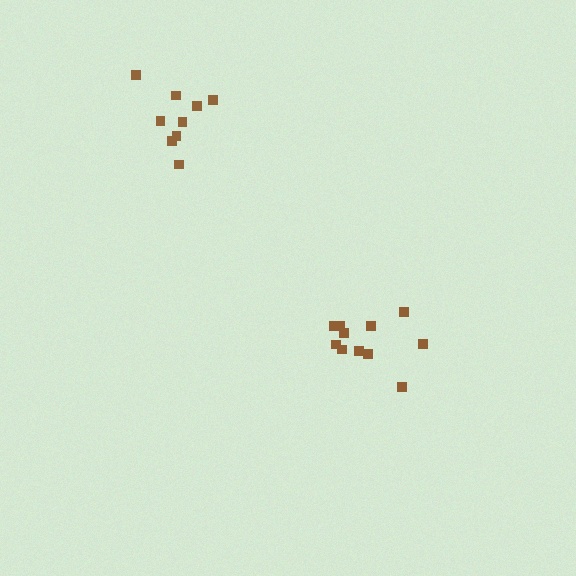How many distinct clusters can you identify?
There are 2 distinct clusters.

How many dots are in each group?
Group 1: 11 dots, Group 2: 9 dots (20 total).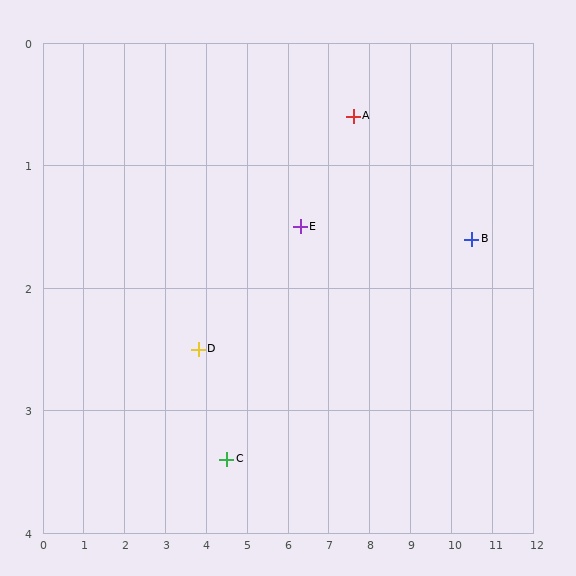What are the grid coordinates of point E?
Point E is at approximately (6.3, 1.5).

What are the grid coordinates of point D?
Point D is at approximately (3.8, 2.5).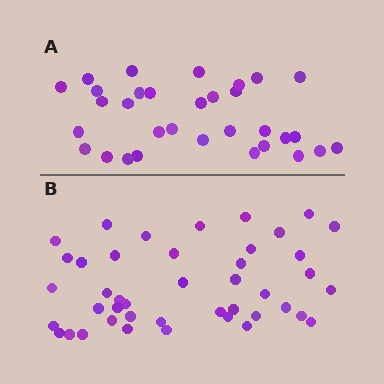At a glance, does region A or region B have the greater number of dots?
Region B (the bottom region) has more dots.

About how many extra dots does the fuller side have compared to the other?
Region B has roughly 12 or so more dots than region A.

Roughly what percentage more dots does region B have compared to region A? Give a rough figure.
About 35% more.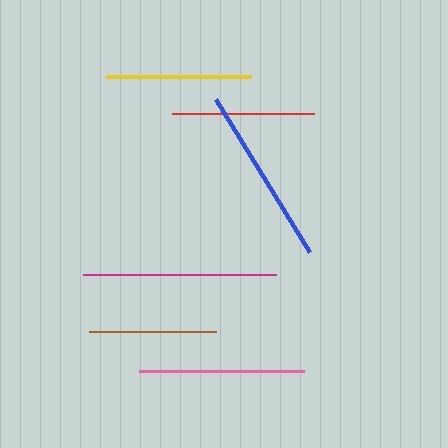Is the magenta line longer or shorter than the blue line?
The magenta line is longer than the blue line.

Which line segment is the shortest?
The brown line is the shortest at approximately 128 pixels.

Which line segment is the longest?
The magenta line is the longest at approximately 194 pixels.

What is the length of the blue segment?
The blue segment is approximately 180 pixels long.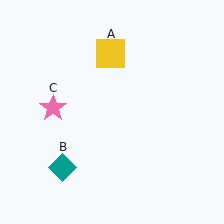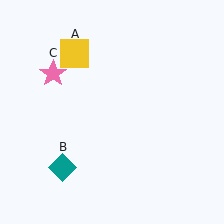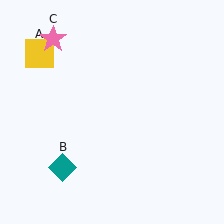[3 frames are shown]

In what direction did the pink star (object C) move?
The pink star (object C) moved up.